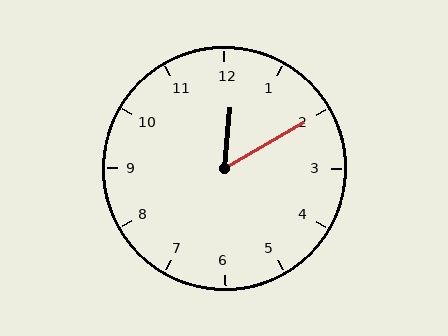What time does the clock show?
12:10.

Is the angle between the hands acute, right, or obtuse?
It is acute.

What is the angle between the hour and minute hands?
Approximately 55 degrees.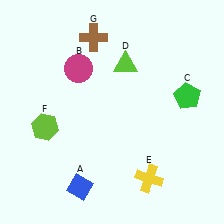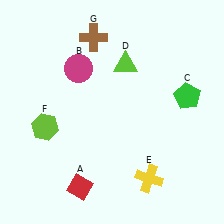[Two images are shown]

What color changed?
The diamond (A) changed from blue in Image 1 to red in Image 2.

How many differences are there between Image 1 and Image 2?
There is 1 difference between the two images.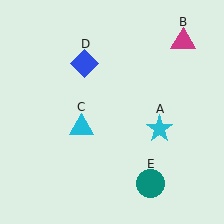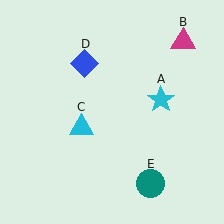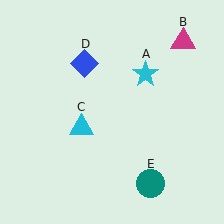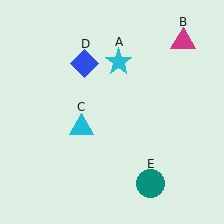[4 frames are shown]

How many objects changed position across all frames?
1 object changed position: cyan star (object A).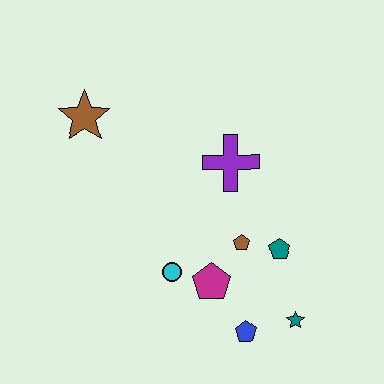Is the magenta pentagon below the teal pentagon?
Yes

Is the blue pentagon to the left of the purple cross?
No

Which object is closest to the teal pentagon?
The brown pentagon is closest to the teal pentagon.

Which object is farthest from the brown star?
The teal star is farthest from the brown star.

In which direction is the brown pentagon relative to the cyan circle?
The brown pentagon is to the right of the cyan circle.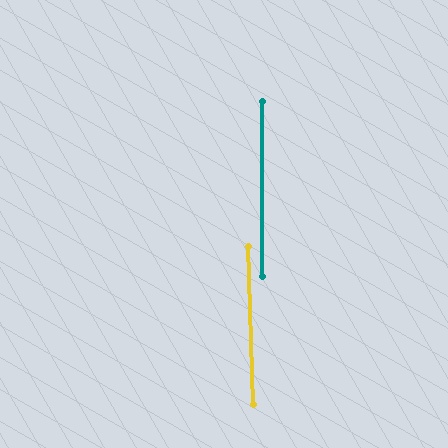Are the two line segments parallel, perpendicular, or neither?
Parallel — their directions differ by only 2.0°.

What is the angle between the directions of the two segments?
Approximately 2 degrees.